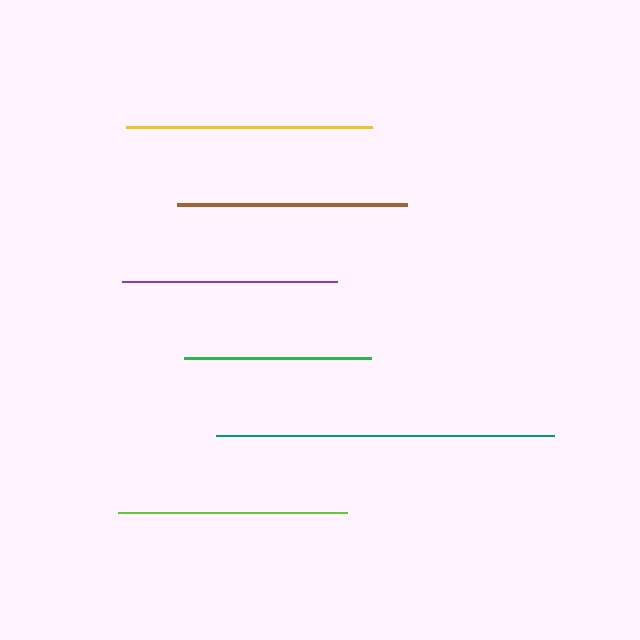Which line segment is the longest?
The teal line is the longest at approximately 338 pixels.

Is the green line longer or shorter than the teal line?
The teal line is longer than the green line.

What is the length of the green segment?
The green segment is approximately 187 pixels long.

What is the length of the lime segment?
The lime segment is approximately 229 pixels long.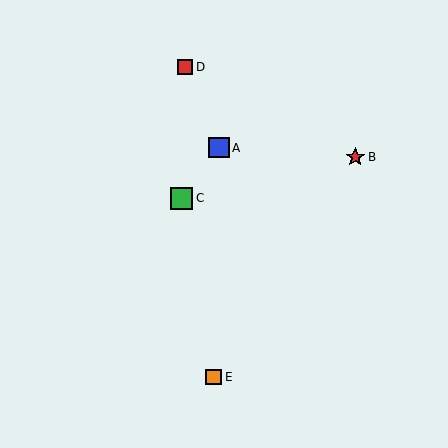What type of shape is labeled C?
Shape C is a green square.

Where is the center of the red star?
The center of the red star is at (355, 157).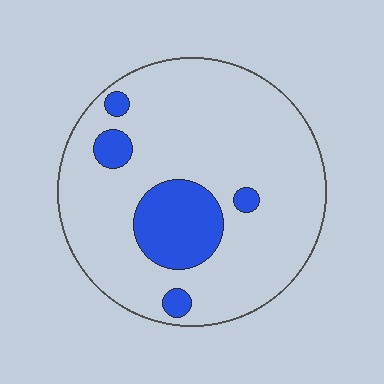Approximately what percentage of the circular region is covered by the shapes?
Approximately 15%.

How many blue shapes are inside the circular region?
5.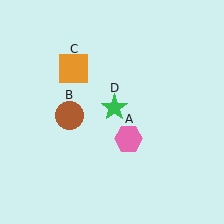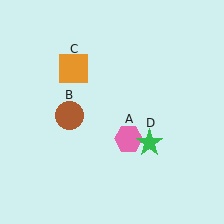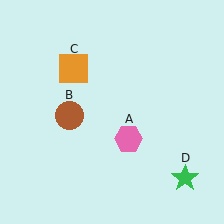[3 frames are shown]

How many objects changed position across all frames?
1 object changed position: green star (object D).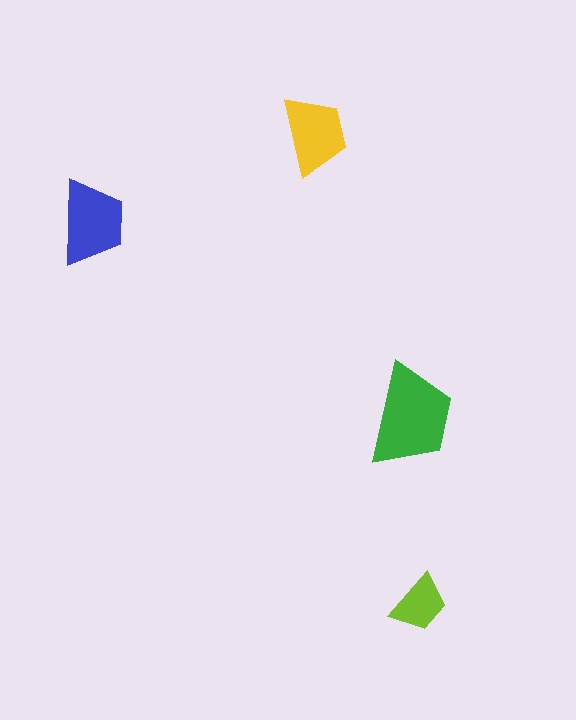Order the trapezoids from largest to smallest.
the green one, the blue one, the yellow one, the lime one.